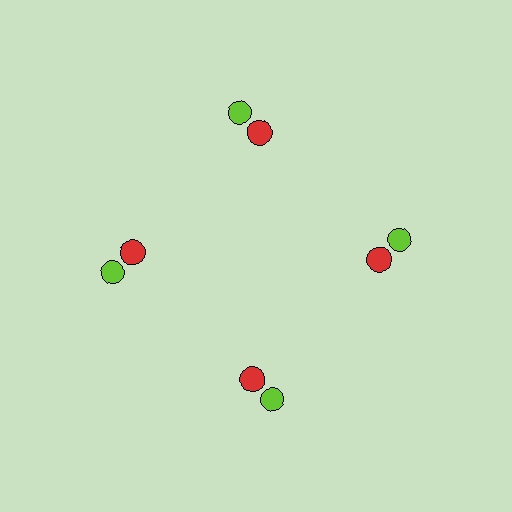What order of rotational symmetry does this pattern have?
This pattern has 4-fold rotational symmetry.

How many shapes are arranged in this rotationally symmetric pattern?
There are 8 shapes, arranged in 4 groups of 2.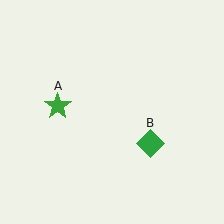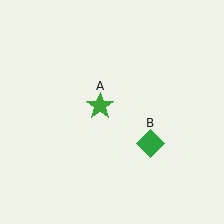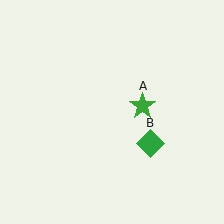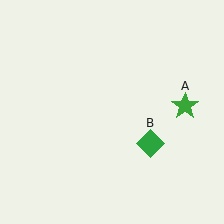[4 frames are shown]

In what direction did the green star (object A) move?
The green star (object A) moved right.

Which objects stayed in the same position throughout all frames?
Green diamond (object B) remained stationary.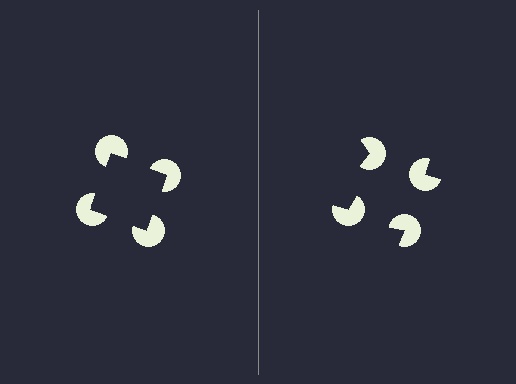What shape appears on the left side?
An illusory square.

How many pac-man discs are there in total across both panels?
8 — 4 on each side.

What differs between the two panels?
The pac-man discs are positioned identically on both sides; only the wedge orientations differ. On the left they align to a square; on the right they are misaligned.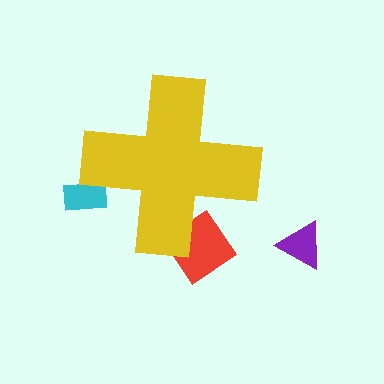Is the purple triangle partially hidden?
No, the purple triangle is fully visible.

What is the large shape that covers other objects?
A yellow cross.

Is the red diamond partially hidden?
Yes, the red diamond is partially hidden behind the yellow cross.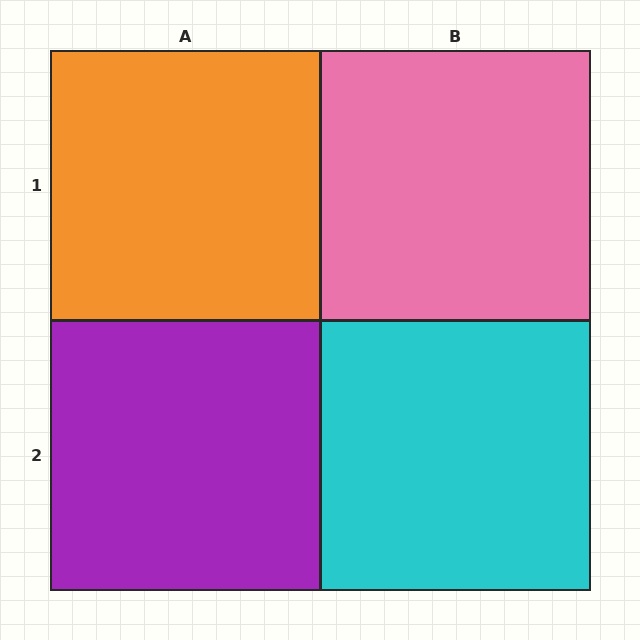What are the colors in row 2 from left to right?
Purple, cyan.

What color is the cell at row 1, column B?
Pink.